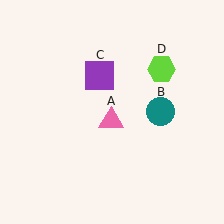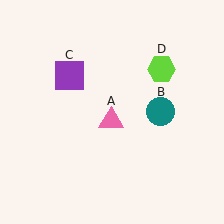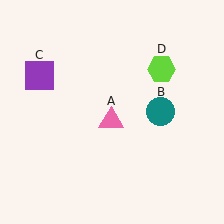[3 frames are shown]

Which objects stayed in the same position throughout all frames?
Pink triangle (object A) and teal circle (object B) and lime hexagon (object D) remained stationary.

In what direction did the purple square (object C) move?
The purple square (object C) moved left.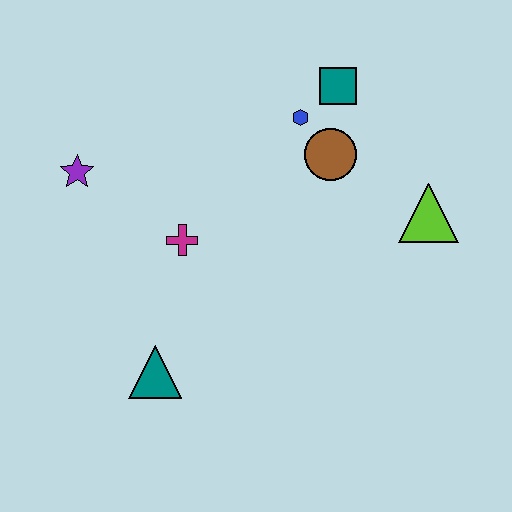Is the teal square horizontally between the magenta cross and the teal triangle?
No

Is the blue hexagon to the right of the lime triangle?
No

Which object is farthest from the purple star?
The lime triangle is farthest from the purple star.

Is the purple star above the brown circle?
No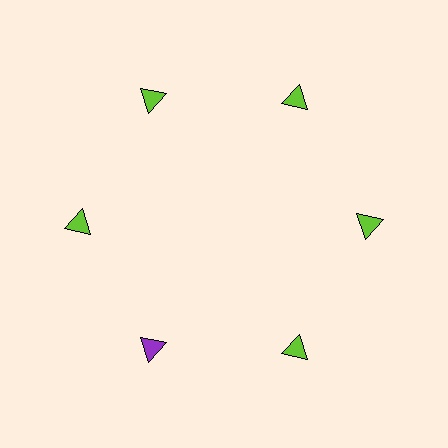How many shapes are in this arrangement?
There are 6 shapes arranged in a ring pattern.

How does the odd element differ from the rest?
It has a different color: purple instead of lime.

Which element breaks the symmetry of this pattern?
The purple triangle at roughly the 7 o'clock position breaks the symmetry. All other shapes are lime triangles.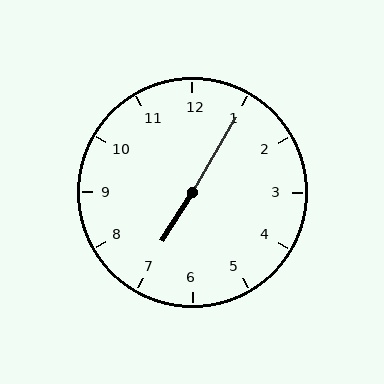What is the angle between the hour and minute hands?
Approximately 178 degrees.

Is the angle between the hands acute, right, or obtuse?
It is obtuse.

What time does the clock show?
7:05.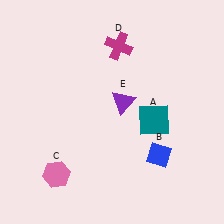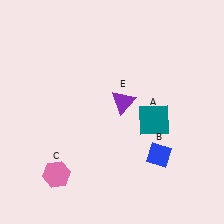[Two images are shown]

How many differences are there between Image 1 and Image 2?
There is 1 difference between the two images.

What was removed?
The magenta cross (D) was removed in Image 2.